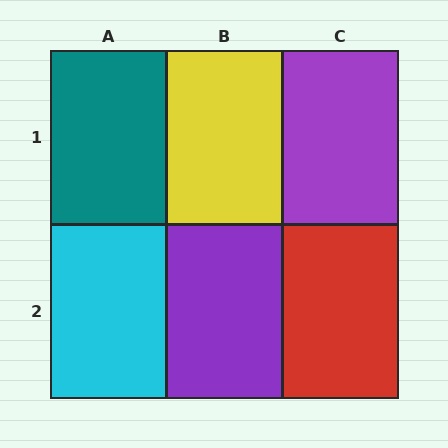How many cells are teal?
1 cell is teal.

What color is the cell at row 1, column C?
Purple.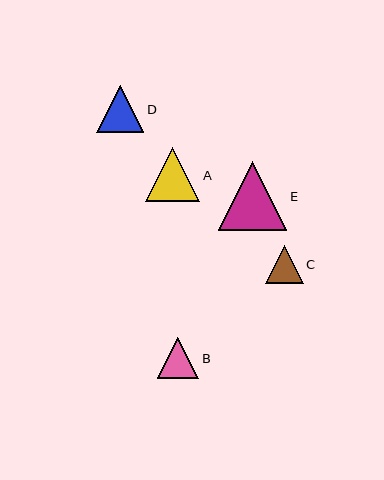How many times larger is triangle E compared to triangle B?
Triangle E is approximately 1.7 times the size of triangle B.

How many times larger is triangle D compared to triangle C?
Triangle D is approximately 1.3 times the size of triangle C.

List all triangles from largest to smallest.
From largest to smallest: E, A, D, B, C.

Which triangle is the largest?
Triangle E is the largest with a size of approximately 68 pixels.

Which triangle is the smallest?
Triangle C is the smallest with a size of approximately 38 pixels.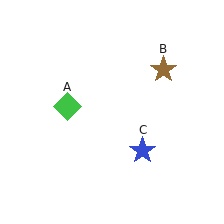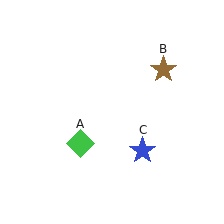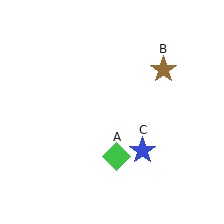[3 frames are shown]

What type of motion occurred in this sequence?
The green diamond (object A) rotated counterclockwise around the center of the scene.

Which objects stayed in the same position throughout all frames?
Brown star (object B) and blue star (object C) remained stationary.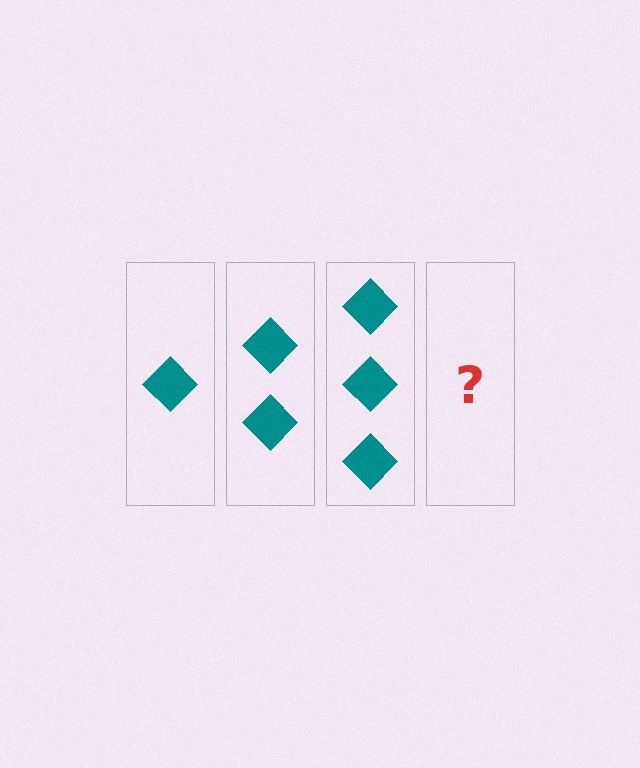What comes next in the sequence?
The next element should be 4 diamonds.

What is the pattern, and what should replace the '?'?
The pattern is that each step adds one more diamond. The '?' should be 4 diamonds.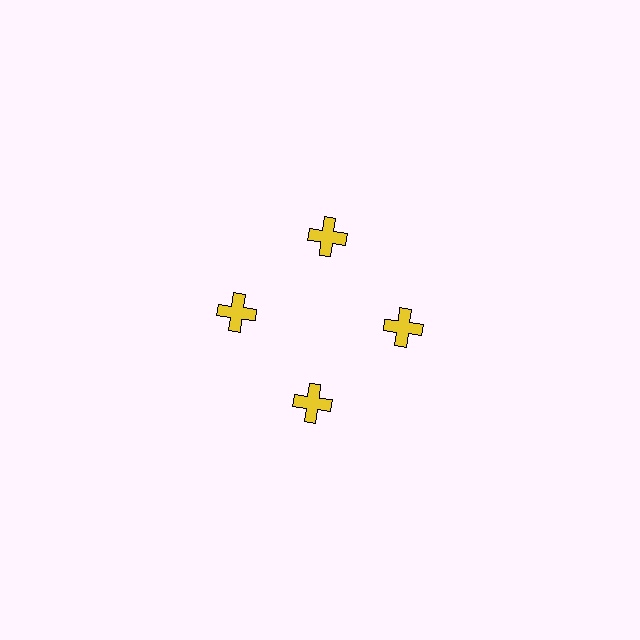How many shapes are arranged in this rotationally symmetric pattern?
There are 4 shapes, arranged in 4 groups of 1.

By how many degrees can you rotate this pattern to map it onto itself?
The pattern maps onto itself every 90 degrees of rotation.